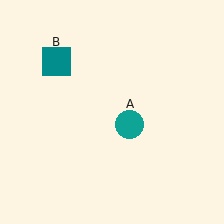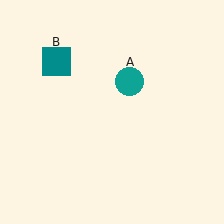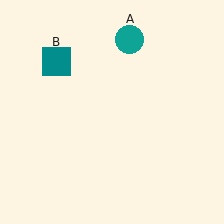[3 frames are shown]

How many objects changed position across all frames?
1 object changed position: teal circle (object A).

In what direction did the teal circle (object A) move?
The teal circle (object A) moved up.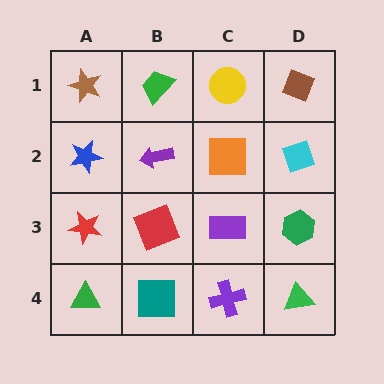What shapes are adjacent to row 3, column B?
A purple arrow (row 2, column B), a teal square (row 4, column B), a red star (row 3, column A), a purple rectangle (row 3, column C).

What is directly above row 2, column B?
A green trapezoid.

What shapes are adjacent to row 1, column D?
A cyan diamond (row 2, column D), a yellow circle (row 1, column C).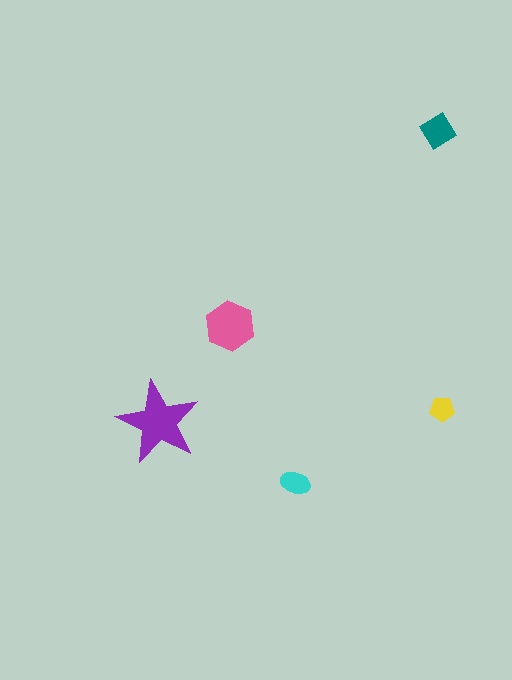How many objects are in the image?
There are 5 objects in the image.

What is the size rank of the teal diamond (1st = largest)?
3rd.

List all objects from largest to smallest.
The purple star, the pink hexagon, the teal diamond, the cyan ellipse, the yellow pentagon.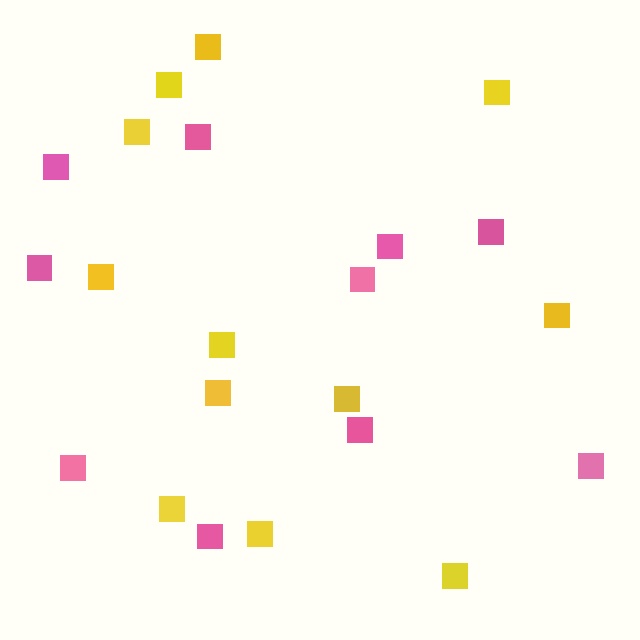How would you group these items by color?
There are 2 groups: one group of pink squares (10) and one group of yellow squares (12).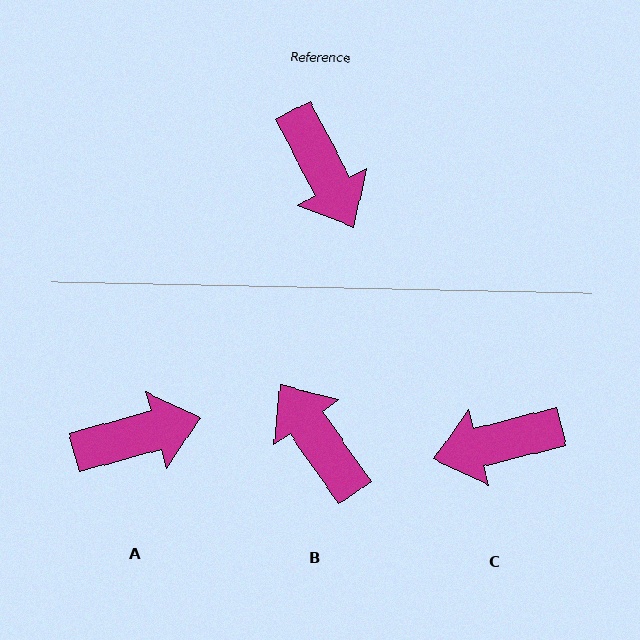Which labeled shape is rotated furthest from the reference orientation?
B, about 173 degrees away.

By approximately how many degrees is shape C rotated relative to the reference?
Approximately 104 degrees clockwise.